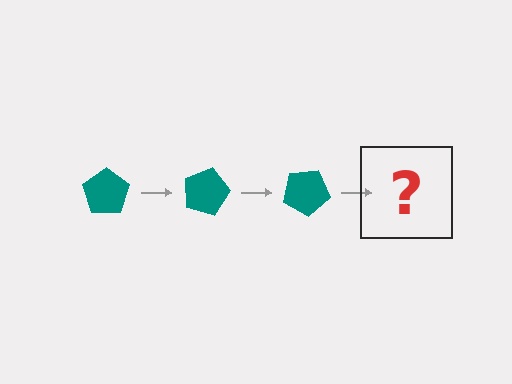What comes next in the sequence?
The next element should be a teal pentagon rotated 45 degrees.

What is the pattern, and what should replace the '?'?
The pattern is that the pentagon rotates 15 degrees each step. The '?' should be a teal pentagon rotated 45 degrees.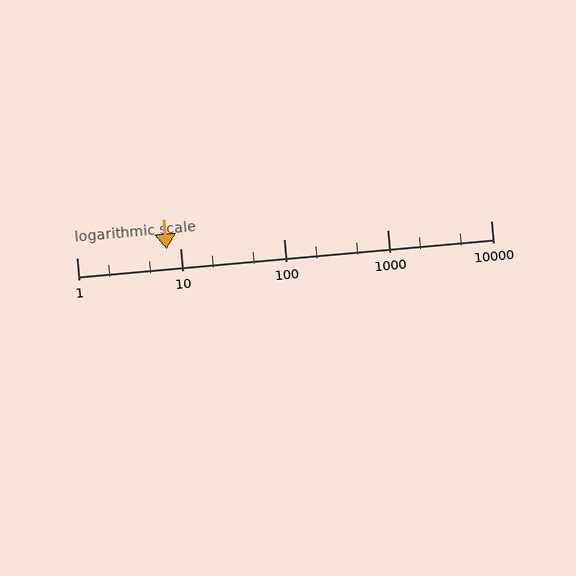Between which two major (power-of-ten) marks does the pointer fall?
The pointer is between 1 and 10.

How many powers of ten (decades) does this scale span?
The scale spans 4 decades, from 1 to 10000.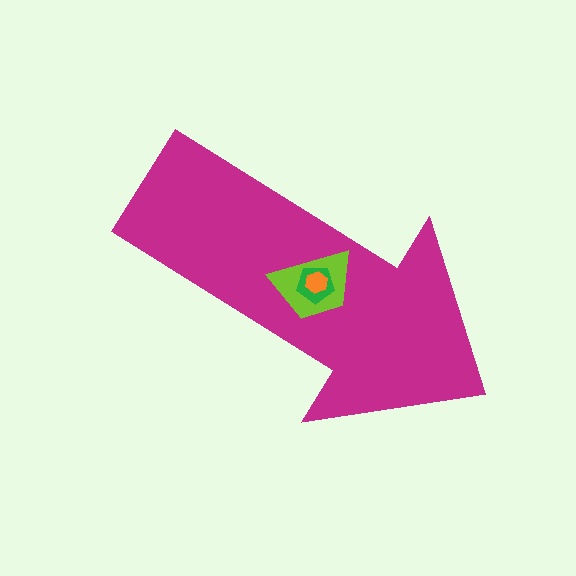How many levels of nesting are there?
4.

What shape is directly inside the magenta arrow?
The lime trapezoid.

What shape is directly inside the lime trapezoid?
The green pentagon.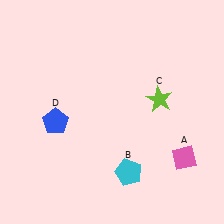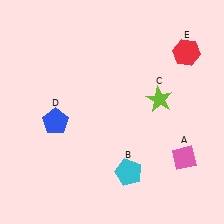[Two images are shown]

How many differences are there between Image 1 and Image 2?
There is 1 difference between the two images.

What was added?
A red hexagon (E) was added in Image 2.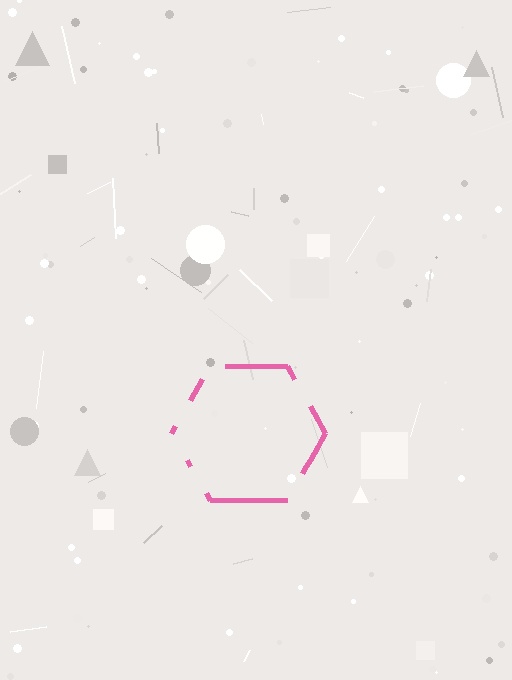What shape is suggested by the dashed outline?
The dashed outline suggests a hexagon.